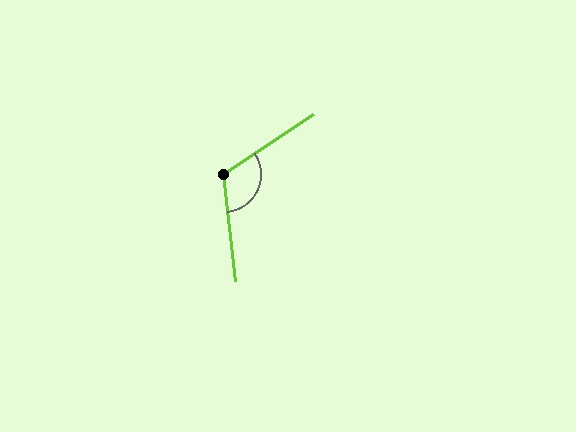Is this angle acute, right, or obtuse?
It is obtuse.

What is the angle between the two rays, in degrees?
Approximately 118 degrees.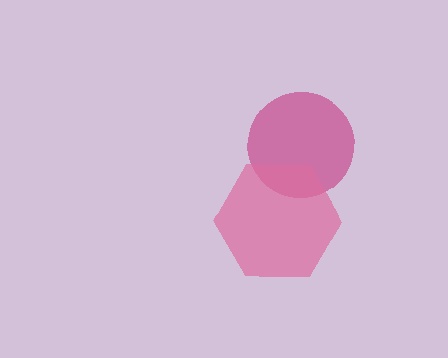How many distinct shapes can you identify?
There are 2 distinct shapes: a magenta circle, a pink hexagon.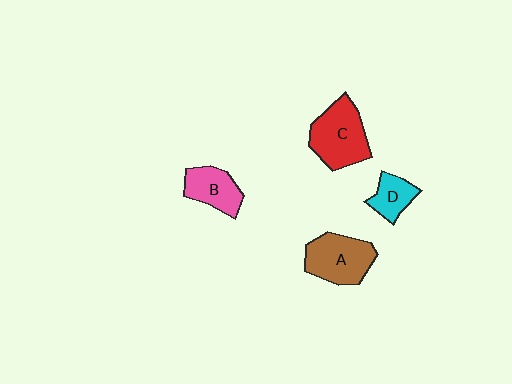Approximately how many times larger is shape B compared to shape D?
Approximately 1.3 times.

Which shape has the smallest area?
Shape D (cyan).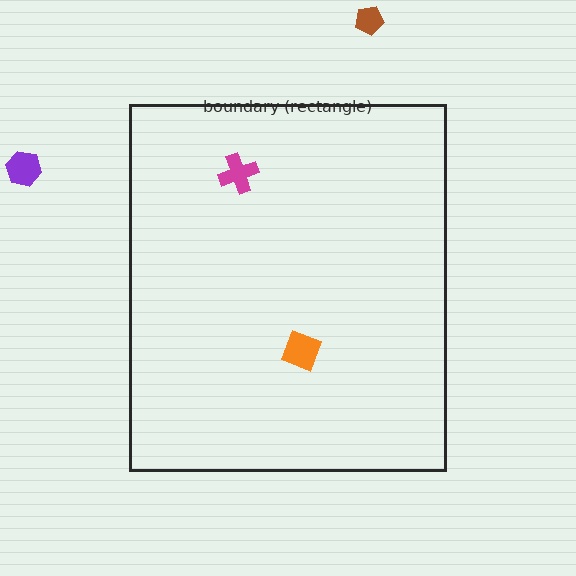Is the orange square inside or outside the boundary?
Inside.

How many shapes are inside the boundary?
2 inside, 2 outside.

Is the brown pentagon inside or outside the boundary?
Outside.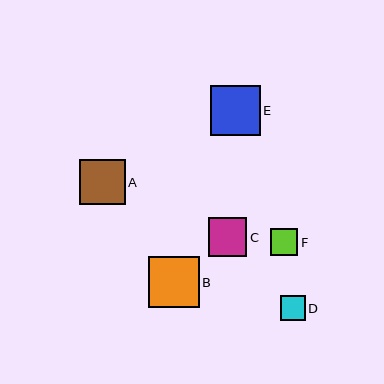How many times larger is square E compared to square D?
Square E is approximately 2.0 times the size of square D.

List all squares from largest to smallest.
From largest to smallest: B, E, A, C, F, D.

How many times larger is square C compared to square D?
Square C is approximately 1.5 times the size of square D.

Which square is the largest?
Square B is the largest with a size of approximately 51 pixels.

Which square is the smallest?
Square D is the smallest with a size of approximately 25 pixels.